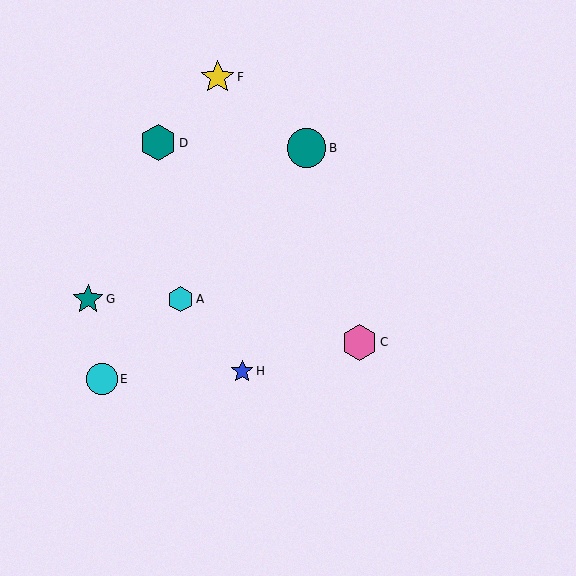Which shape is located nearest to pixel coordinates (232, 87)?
The yellow star (labeled F) at (218, 77) is nearest to that location.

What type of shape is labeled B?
Shape B is a teal circle.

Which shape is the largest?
The teal circle (labeled B) is the largest.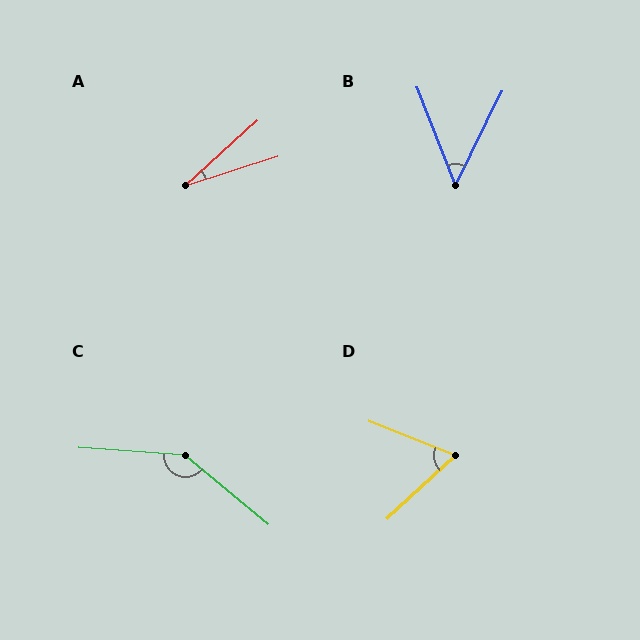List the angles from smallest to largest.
A (24°), B (48°), D (65°), C (144°).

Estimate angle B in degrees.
Approximately 48 degrees.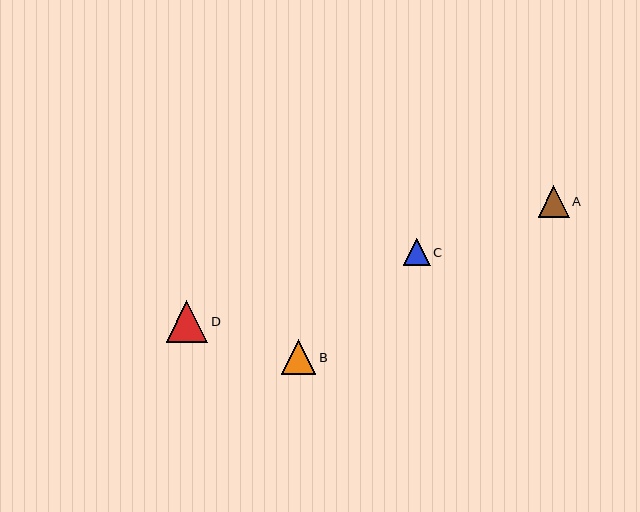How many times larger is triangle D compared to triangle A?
Triangle D is approximately 1.3 times the size of triangle A.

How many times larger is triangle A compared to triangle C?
Triangle A is approximately 1.2 times the size of triangle C.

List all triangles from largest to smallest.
From largest to smallest: D, B, A, C.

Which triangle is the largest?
Triangle D is the largest with a size of approximately 41 pixels.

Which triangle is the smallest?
Triangle C is the smallest with a size of approximately 27 pixels.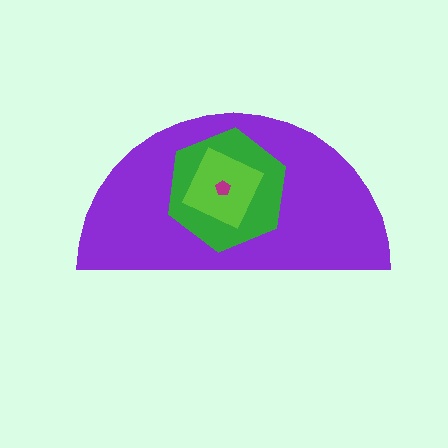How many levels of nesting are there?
4.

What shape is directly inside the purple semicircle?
The green hexagon.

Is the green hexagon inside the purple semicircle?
Yes.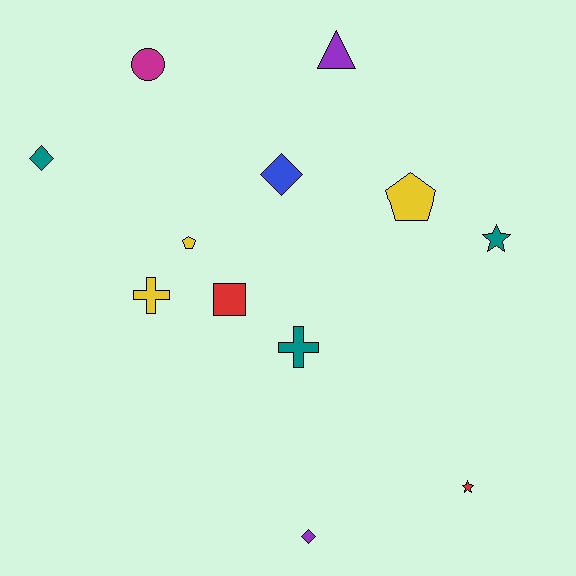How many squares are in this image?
There is 1 square.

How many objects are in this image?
There are 12 objects.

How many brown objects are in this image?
There are no brown objects.